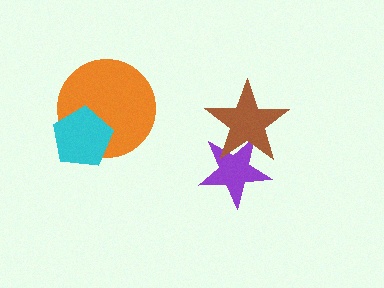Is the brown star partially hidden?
No, no other shape covers it.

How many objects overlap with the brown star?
1 object overlaps with the brown star.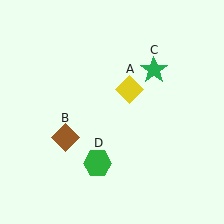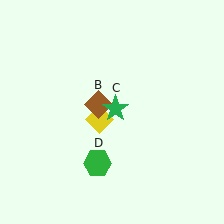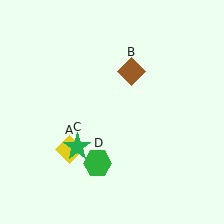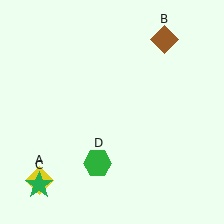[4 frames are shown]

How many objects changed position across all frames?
3 objects changed position: yellow diamond (object A), brown diamond (object B), green star (object C).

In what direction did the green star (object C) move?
The green star (object C) moved down and to the left.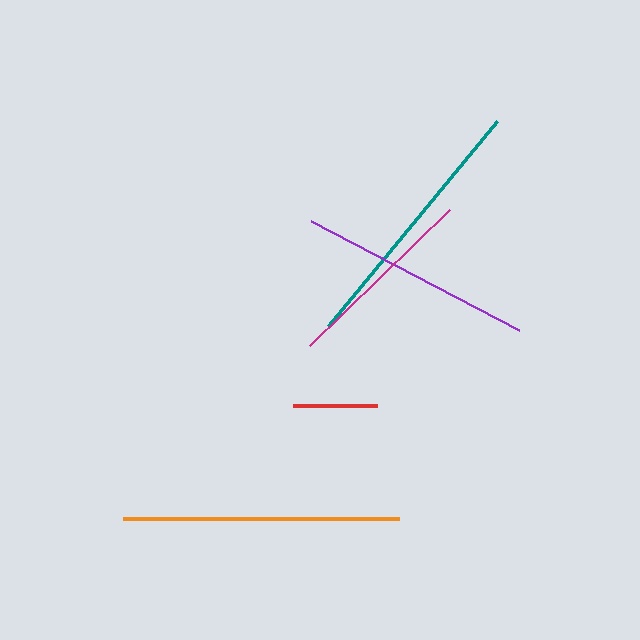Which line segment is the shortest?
The red line is the shortest at approximately 84 pixels.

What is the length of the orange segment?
The orange segment is approximately 276 pixels long.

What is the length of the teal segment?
The teal segment is approximately 266 pixels long.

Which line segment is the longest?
The orange line is the longest at approximately 276 pixels.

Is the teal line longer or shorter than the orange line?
The orange line is longer than the teal line.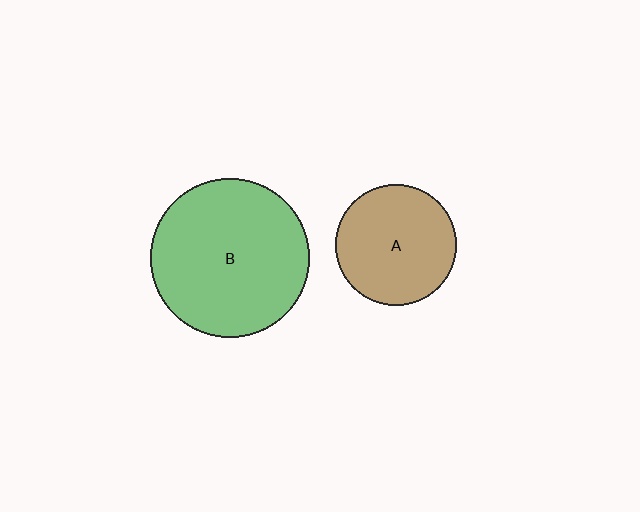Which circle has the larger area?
Circle B (green).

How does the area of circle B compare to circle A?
Approximately 1.7 times.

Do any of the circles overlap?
No, none of the circles overlap.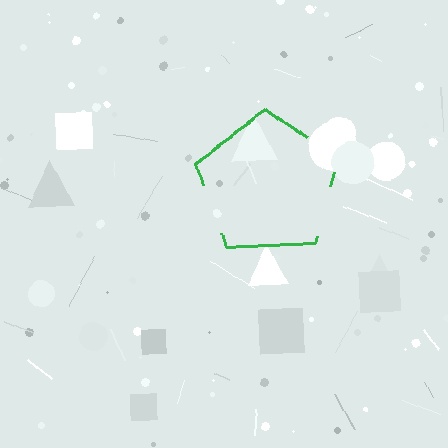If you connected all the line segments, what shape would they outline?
They would outline a pentagon.